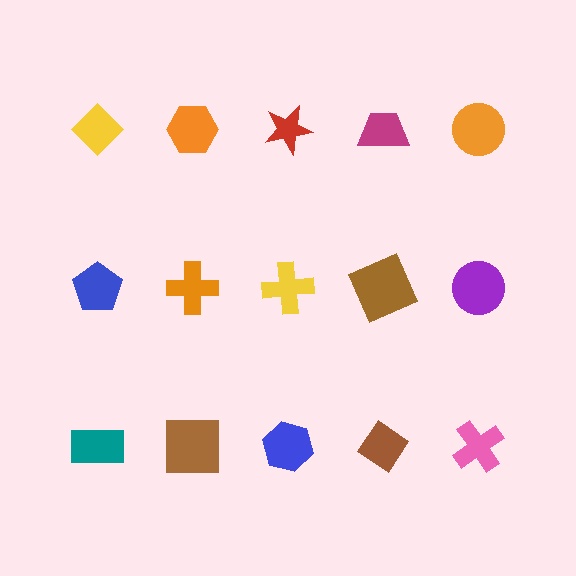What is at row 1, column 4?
A magenta trapezoid.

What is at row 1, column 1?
A yellow diamond.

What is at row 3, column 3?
A blue hexagon.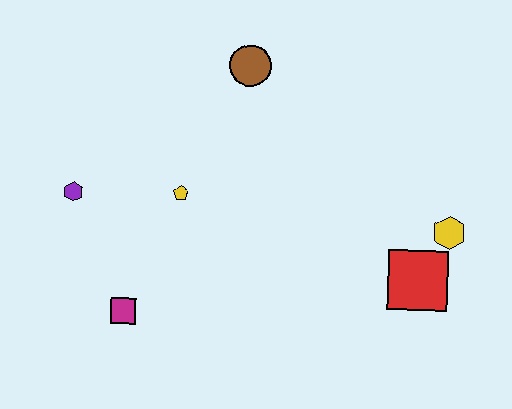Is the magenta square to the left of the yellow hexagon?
Yes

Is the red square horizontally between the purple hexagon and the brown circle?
No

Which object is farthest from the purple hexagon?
The yellow hexagon is farthest from the purple hexagon.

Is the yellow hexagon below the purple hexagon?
Yes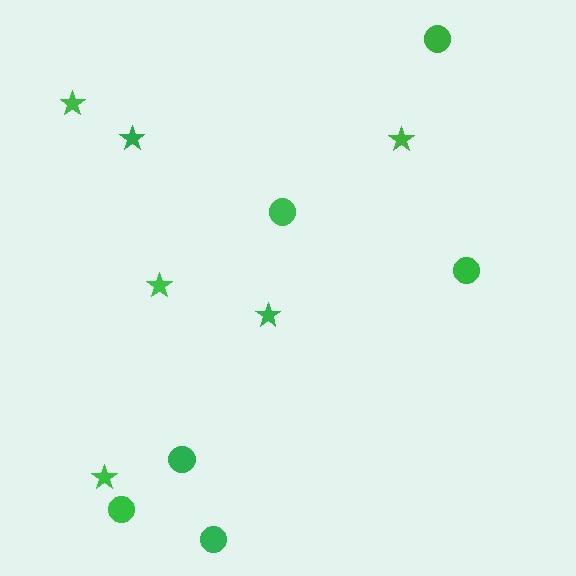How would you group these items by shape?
There are 2 groups: one group of circles (6) and one group of stars (6).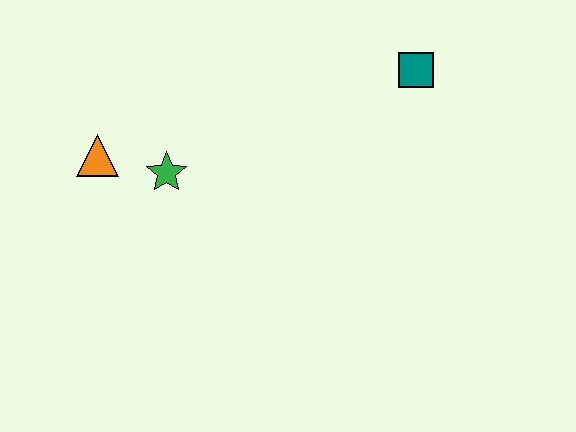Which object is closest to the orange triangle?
The green star is closest to the orange triangle.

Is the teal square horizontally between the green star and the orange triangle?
No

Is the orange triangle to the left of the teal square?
Yes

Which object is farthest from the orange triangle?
The teal square is farthest from the orange triangle.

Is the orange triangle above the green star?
Yes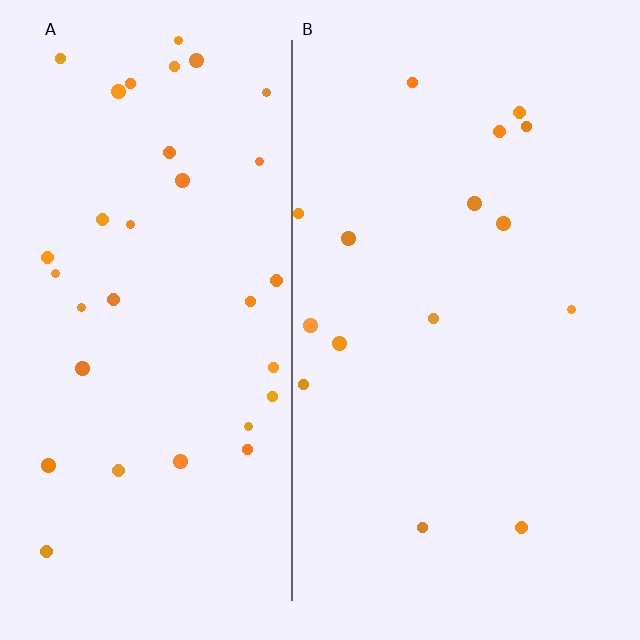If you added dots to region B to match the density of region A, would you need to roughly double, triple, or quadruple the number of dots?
Approximately double.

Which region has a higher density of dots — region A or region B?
A (the left).